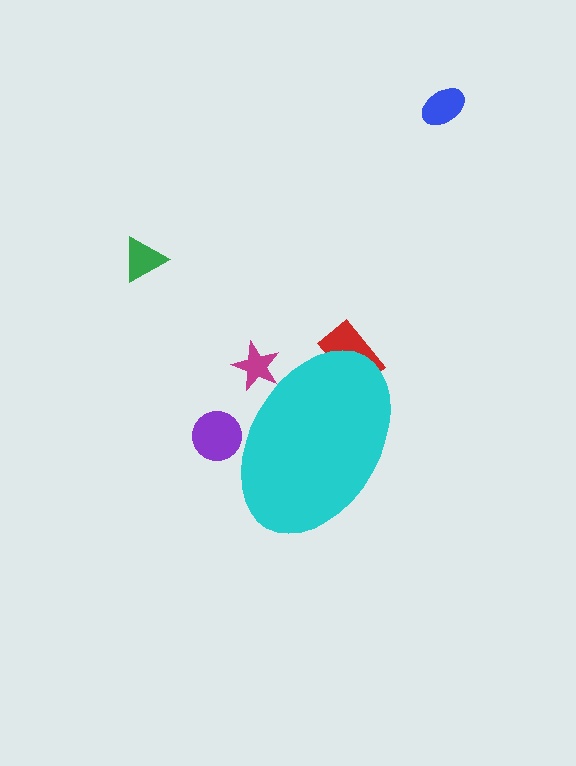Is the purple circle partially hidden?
Yes, the purple circle is partially hidden behind the cyan ellipse.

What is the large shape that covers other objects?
A cyan ellipse.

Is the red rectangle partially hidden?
Yes, the red rectangle is partially hidden behind the cyan ellipse.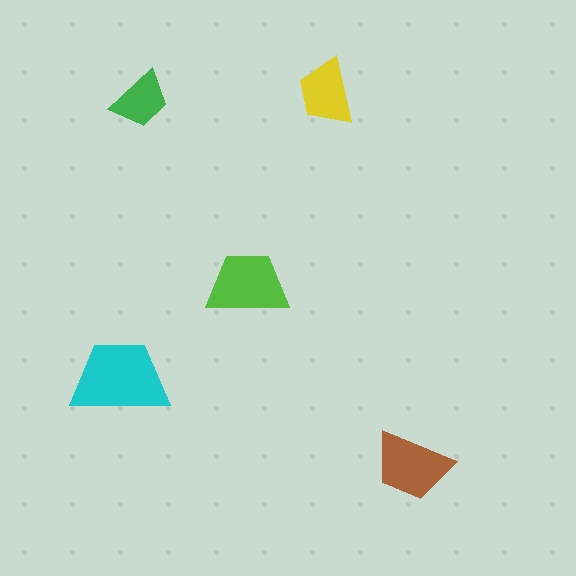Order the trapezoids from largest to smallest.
the cyan one, the lime one, the brown one, the yellow one, the green one.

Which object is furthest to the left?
The cyan trapezoid is leftmost.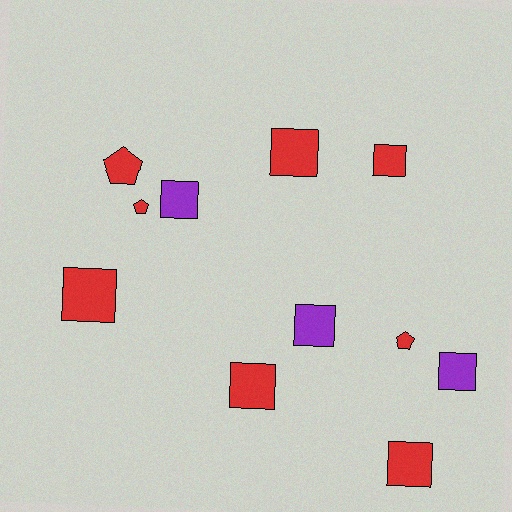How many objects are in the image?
There are 11 objects.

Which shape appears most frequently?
Square, with 8 objects.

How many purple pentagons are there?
There are no purple pentagons.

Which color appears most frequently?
Red, with 8 objects.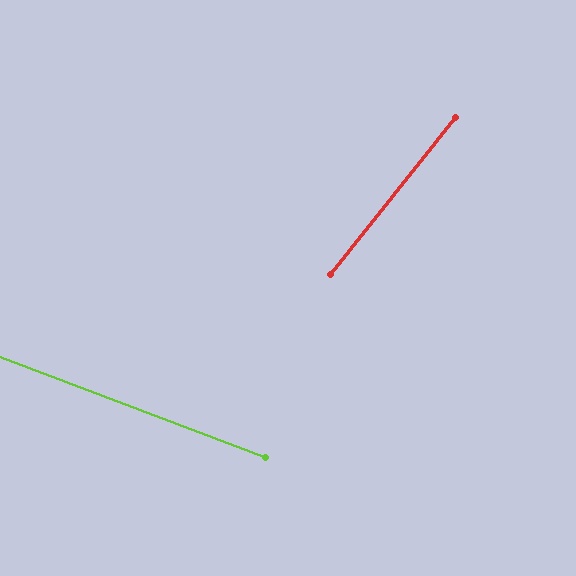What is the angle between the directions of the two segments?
Approximately 72 degrees.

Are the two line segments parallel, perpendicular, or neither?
Neither parallel nor perpendicular — they differ by about 72°.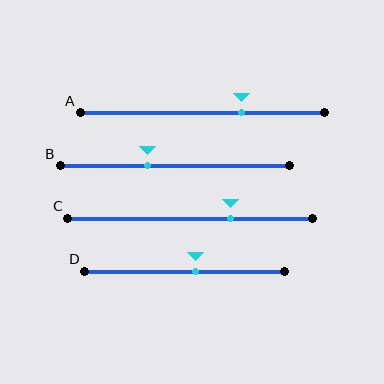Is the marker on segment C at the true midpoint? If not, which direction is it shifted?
No, the marker on segment C is shifted to the right by about 16% of the segment length.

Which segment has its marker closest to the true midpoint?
Segment D has its marker closest to the true midpoint.